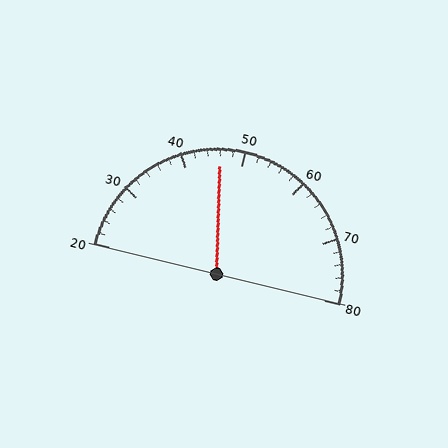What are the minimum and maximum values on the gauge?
The gauge ranges from 20 to 80.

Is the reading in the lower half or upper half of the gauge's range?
The reading is in the lower half of the range (20 to 80).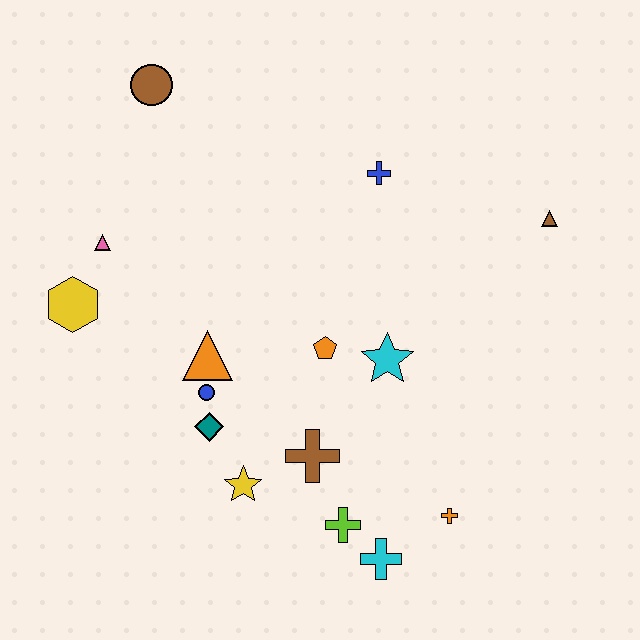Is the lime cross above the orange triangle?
No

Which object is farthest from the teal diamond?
The brown triangle is farthest from the teal diamond.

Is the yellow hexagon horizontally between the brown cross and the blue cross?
No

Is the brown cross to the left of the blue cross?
Yes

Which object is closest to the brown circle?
The pink triangle is closest to the brown circle.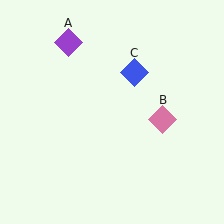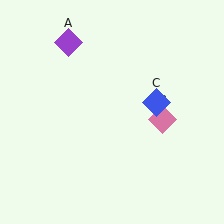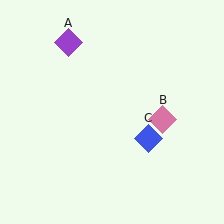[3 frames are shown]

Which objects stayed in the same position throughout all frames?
Purple diamond (object A) and pink diamond (object B) remained stationary.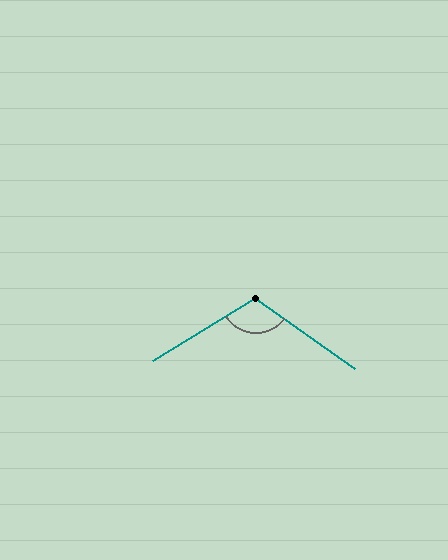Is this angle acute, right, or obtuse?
It is obtuse.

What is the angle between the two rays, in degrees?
Approximately 113 degrees.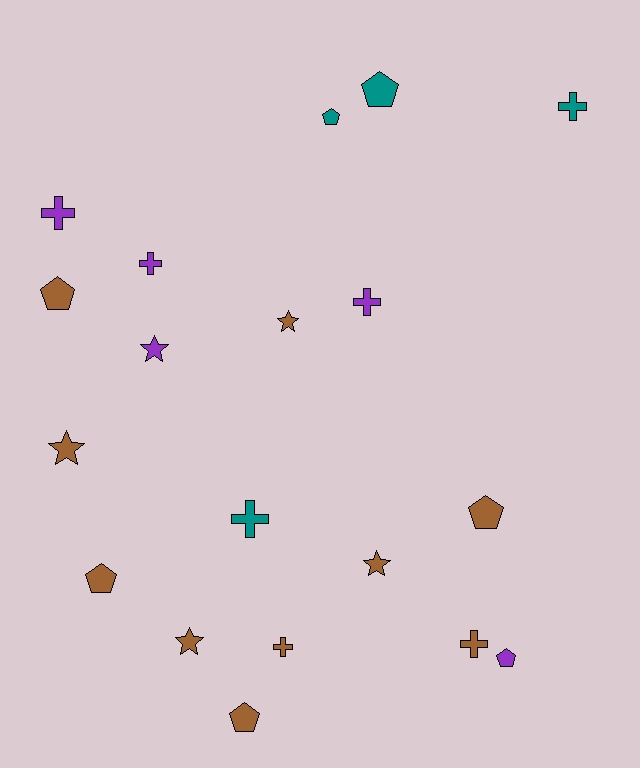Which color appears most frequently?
Brown, with 10 objects.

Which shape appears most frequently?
Cross, with 7 objects.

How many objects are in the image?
There are 19 objects.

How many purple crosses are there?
There are 3 purple crosses.